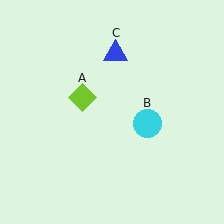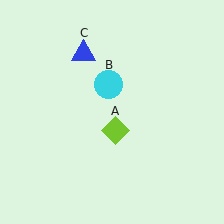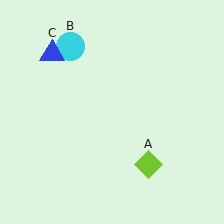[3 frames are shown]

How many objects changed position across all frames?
3 objects changed position: lime diamond (object A), cyan circle (object B), blue triangle (object C).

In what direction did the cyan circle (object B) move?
The cyan circle (object B) moved up and to the left.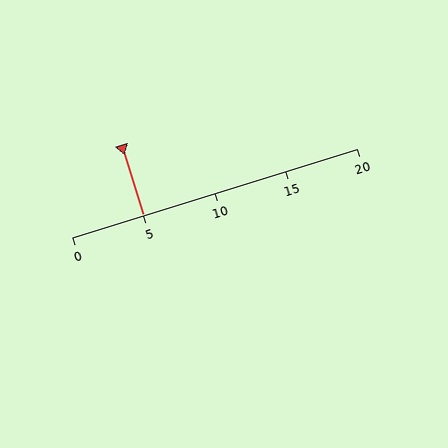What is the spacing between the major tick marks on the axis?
The major ticks are spaced 5 apart.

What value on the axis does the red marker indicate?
The marker indicates approximately 5.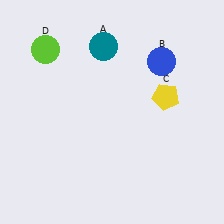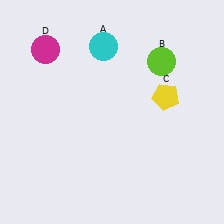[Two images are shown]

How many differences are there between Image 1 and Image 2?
There are 3 differences between the two images.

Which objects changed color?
A changed from teal to cyan. B changed from blue to lime. D changed from lime to magenta.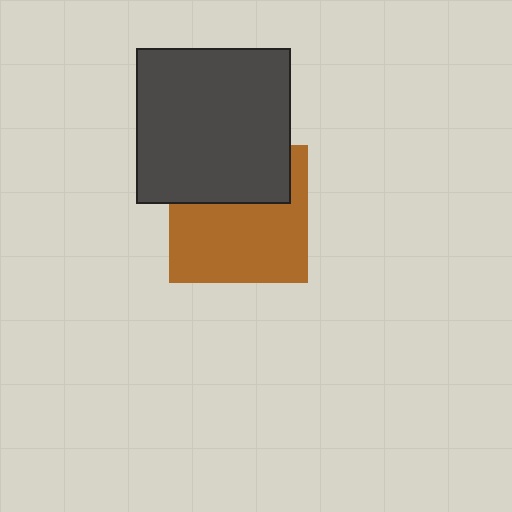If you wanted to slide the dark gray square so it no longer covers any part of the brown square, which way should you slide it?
Slide it up — that is the most direct way to separate the two shapes.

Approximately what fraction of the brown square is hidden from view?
Roughly 37% of the brown square is hidden behind the dark gray square.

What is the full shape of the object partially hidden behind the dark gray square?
The partially hidden object is a brown square.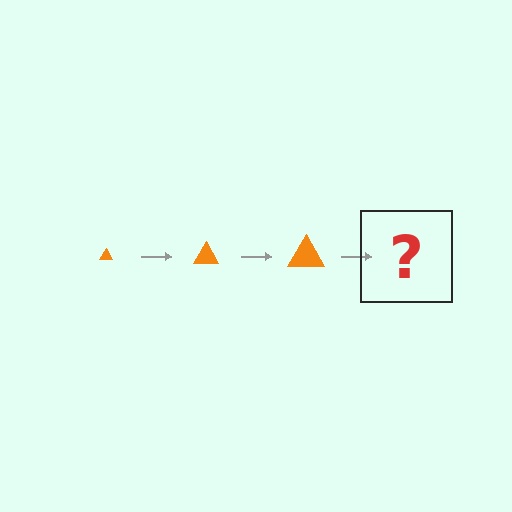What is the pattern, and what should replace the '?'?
The pattern is that the triangle gets progressively larger each step. The '?' should be an orange triangle, larger than the previous one.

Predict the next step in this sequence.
The next step is an orange triangle, larger than the previous one.